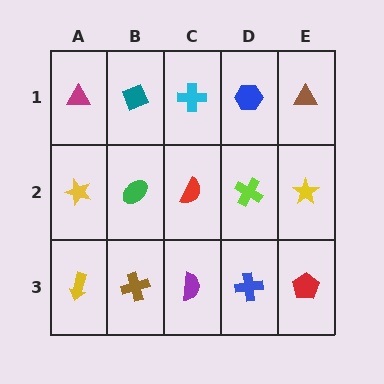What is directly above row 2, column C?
A cyan cross.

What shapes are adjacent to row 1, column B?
A green ellipse (row 2, column B), a magenta triangle (row 1, column A), a cyan cross (row 1, column C).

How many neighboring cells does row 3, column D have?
3.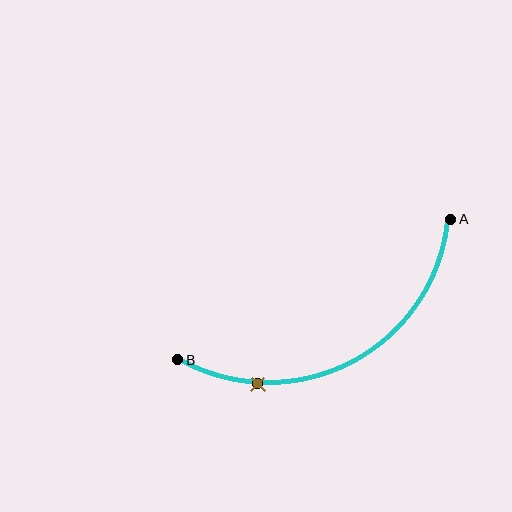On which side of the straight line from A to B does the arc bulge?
The arc bulges below the straight line connecting A and B.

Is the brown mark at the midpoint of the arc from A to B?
No. The brown mark lies on the arc but is closer to endpoint B. The arc midpoint would be at the point on the curve equidistant along the arc from both A and B.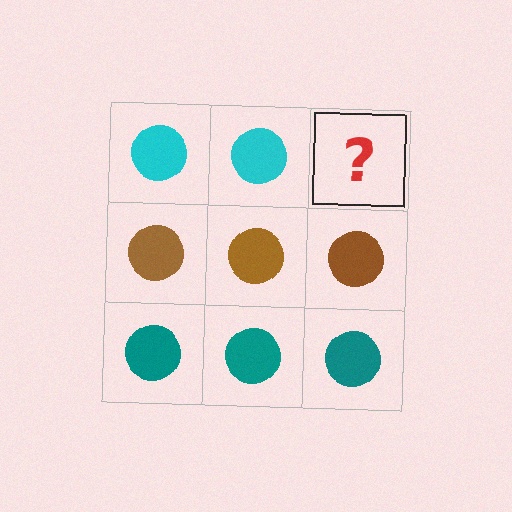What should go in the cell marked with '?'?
The missing cell should contain a cyan circle.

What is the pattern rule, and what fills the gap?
The rule is that each row has a consistent color. The gap should be filled with a cyan circle.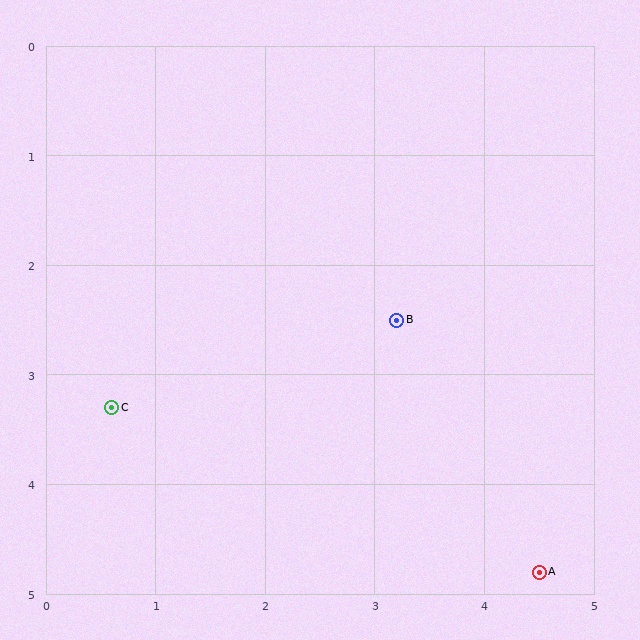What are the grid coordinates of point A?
Point A is at approximately (4.5, 4.8).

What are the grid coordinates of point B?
Point B is at approximately (3.2, 2.5).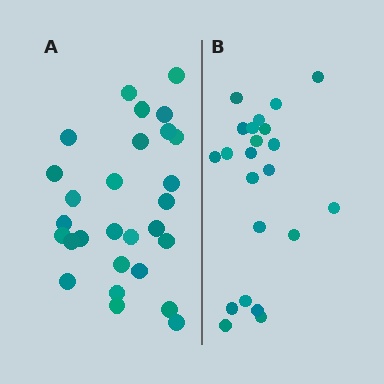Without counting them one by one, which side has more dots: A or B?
Region A (the left region) has more dots.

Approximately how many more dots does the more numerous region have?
Region A has about 6 more dots than region B.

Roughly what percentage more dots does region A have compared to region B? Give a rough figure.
About 25% more.